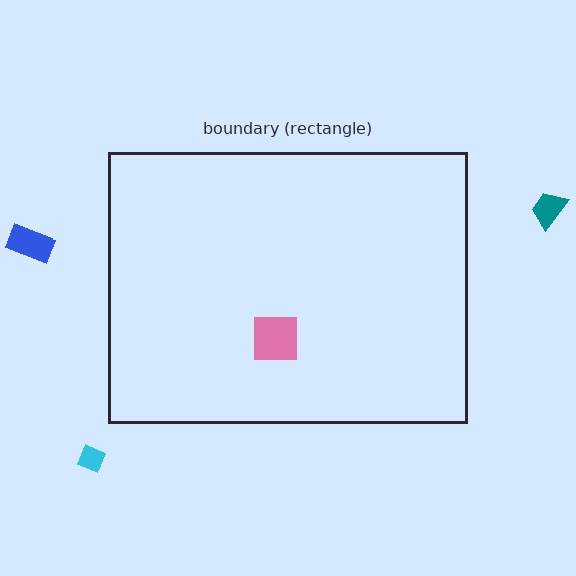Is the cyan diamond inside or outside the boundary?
Outside.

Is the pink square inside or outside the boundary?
Inside.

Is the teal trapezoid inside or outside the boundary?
Outside.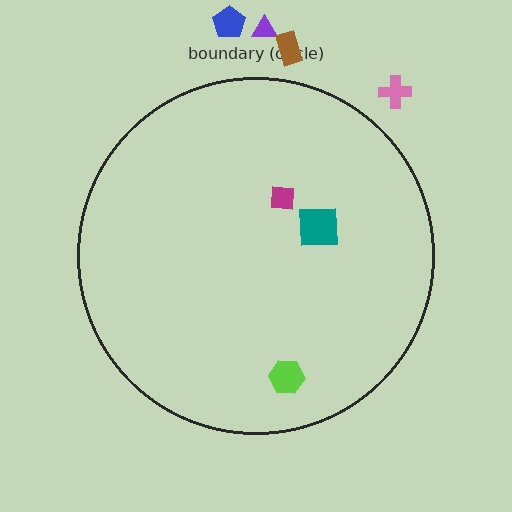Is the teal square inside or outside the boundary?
Inside.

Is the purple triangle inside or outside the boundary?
Outside.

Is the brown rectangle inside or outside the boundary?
Outside.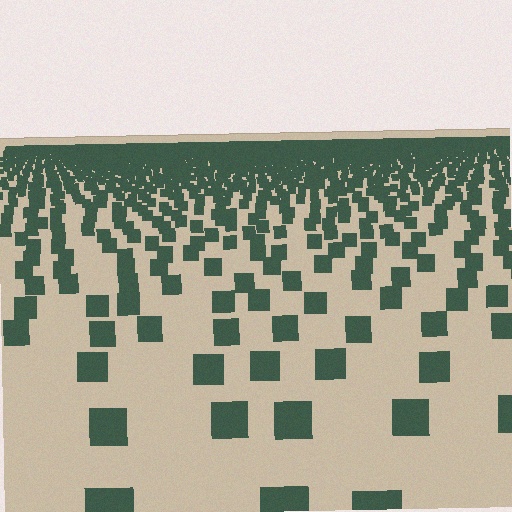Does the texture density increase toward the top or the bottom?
Density increases toward the top.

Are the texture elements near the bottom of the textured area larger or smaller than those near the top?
Larger. Near the bottom, elements are closer to the viewer and appear at a bigger on-screen size.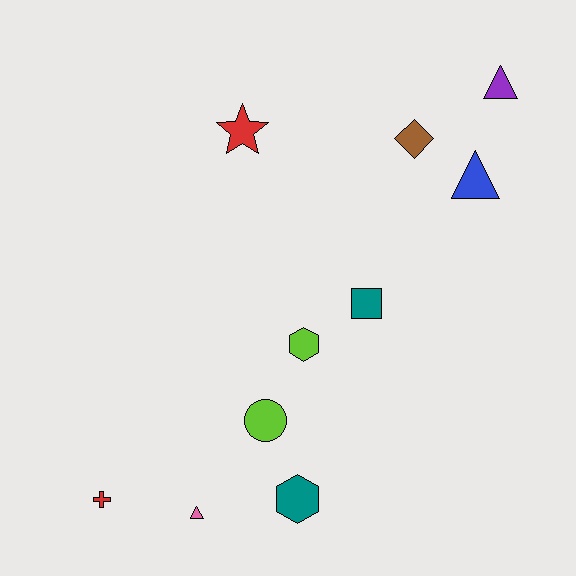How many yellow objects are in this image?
There are no yellow objects.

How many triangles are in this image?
There are 3 triangles.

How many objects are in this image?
There are 10 objects.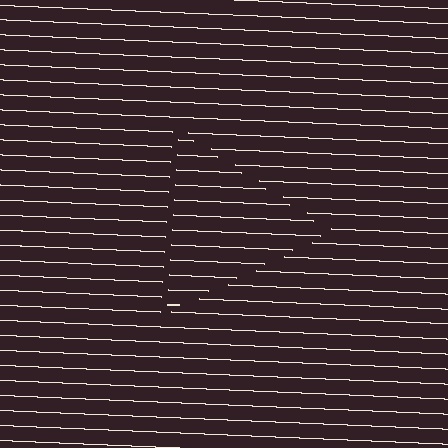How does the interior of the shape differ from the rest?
The interior of the shape contains the same grating, shifted by half a period — the contour is defined by the phase discontinuity where line-ends from the inner and outer gratings abut.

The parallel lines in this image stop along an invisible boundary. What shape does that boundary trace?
An illusory triangle. The interior of the shape contains the same grating, shifted by half a period — the contour is defined by the phase discontinuity where line-ends from the inner and outer gratings abut.